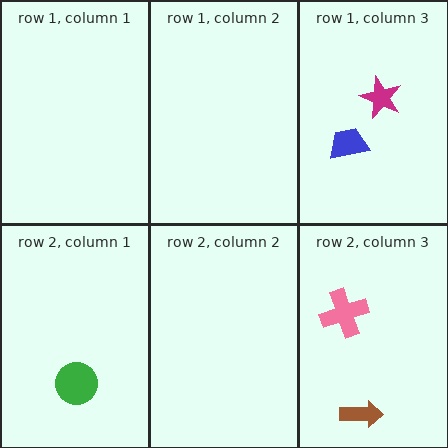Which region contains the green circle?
The row 2, column 1 region.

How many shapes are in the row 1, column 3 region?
2.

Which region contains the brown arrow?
The row 2, column 3 region.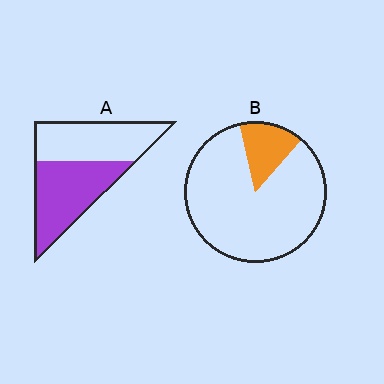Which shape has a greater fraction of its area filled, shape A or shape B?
Shape A.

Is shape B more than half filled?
No.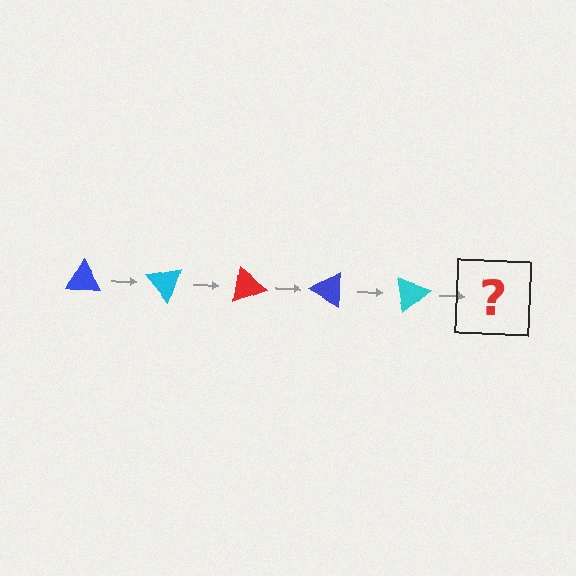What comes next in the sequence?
The next element should be a red triangle, rotated 250 degrees from the start.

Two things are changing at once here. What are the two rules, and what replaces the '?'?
The two rules are that it rotates 50 degrees each step and the color cycles through blue, cyan, and red. The '?' should be a red triangle, rotated 250 degrees from the start.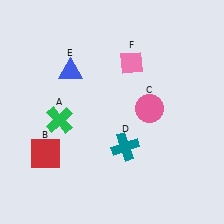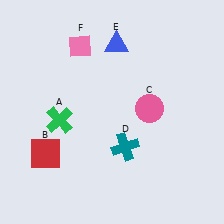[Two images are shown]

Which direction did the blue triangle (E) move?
The blue triangle (E) moved right.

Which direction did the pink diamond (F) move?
The pink diamond (F) moved left.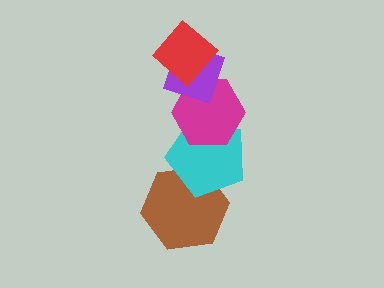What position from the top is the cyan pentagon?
The cyan pentagon is 4th from the top.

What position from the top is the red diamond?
The red diamond is 1st from the top.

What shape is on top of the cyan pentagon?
The magenta hexagon is on top of the cyan pentagon.